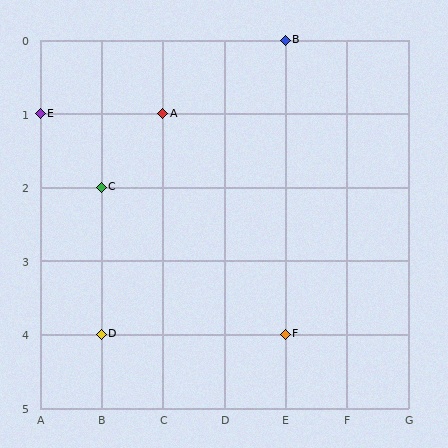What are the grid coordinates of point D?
Point D is at grid coordinates (B, 4).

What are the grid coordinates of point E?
Point E is at grid coordinates (A, 1).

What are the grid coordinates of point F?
Point F is at grid coordinates (E, 4).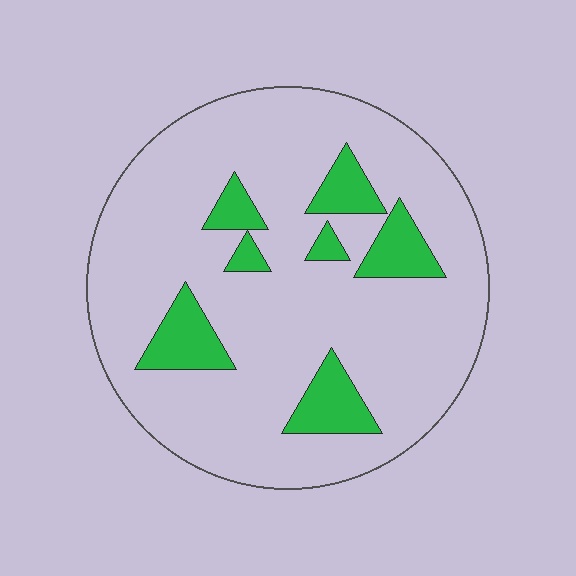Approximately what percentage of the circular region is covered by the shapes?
Approximately 15%.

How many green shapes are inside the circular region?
7.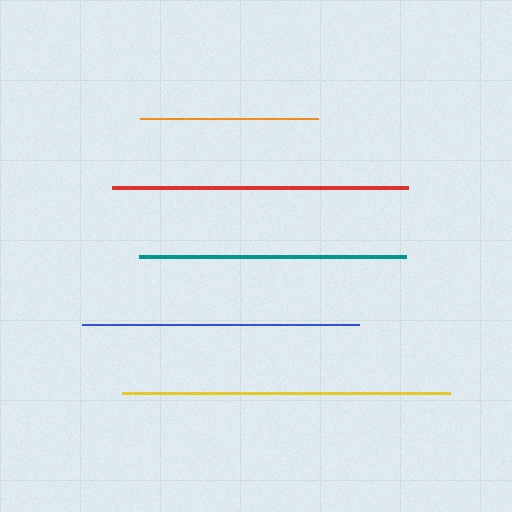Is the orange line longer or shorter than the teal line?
The teal line is longer than the orange line.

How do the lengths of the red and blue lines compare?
The red and blue lines are approximately the same length.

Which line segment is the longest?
The yellow line is the longest at approximately 328 pixels.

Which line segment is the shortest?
The orange line is the shortest at approximately 178 pixels.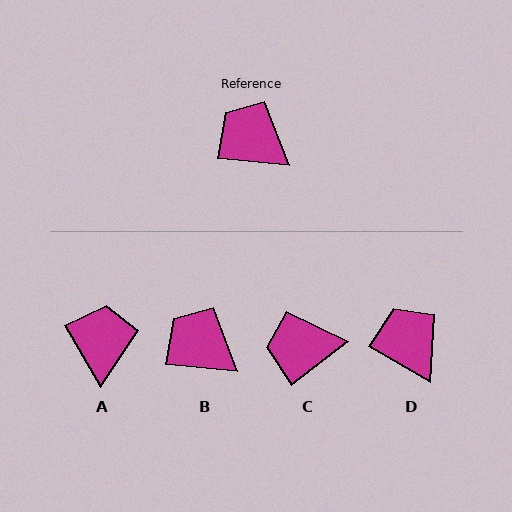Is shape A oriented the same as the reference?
No, it is off by about 54 degrees.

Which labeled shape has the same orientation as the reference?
B.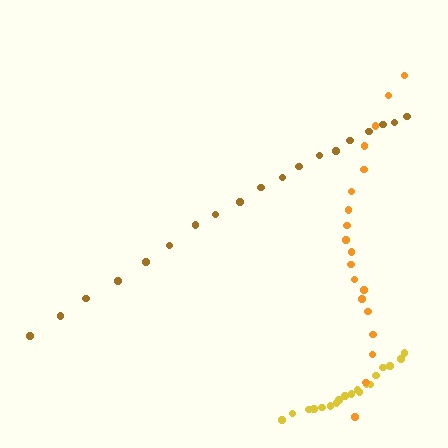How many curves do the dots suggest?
There are 3 distinct paths.